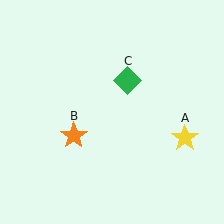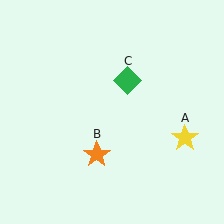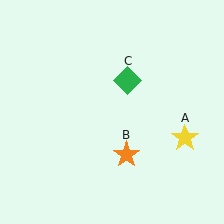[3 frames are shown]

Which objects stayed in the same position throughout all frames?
Yellow star (object A) and green diamond (object C) remained stationary.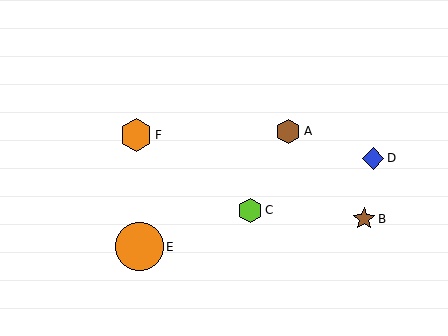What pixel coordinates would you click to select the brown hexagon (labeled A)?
Click at (288, 131) to select the brown hexagon A.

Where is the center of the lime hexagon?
The center of the lime hexagon is at (250, 210).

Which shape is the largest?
The orange circle (labeled E) is the largest.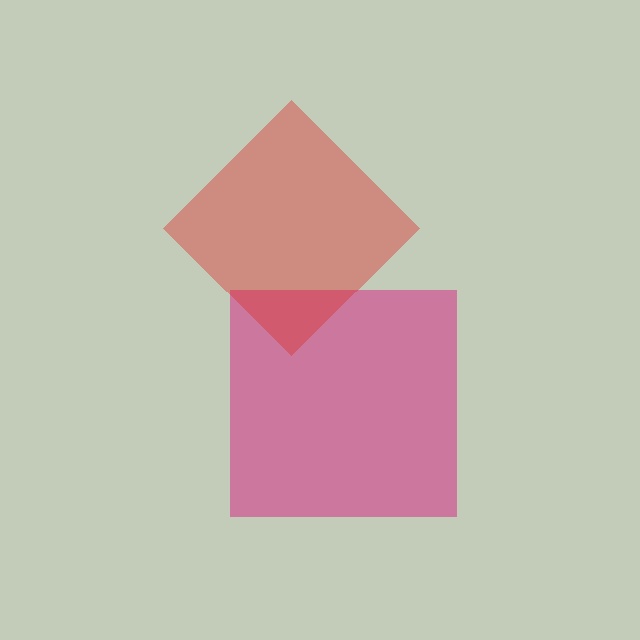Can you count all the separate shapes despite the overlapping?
Yes, there are 2 separate shapes.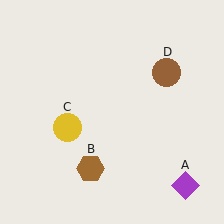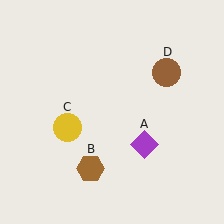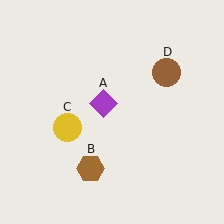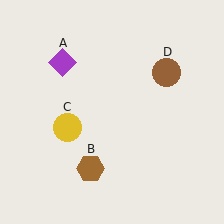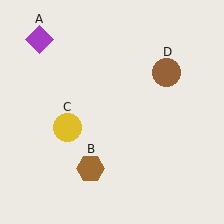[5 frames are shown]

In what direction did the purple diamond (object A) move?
The purple diamond (object A) moved up and to the left.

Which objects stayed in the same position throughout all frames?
Brown hexagon (object B) and yellow circle (object C) and brown circle (object D) remained stationary.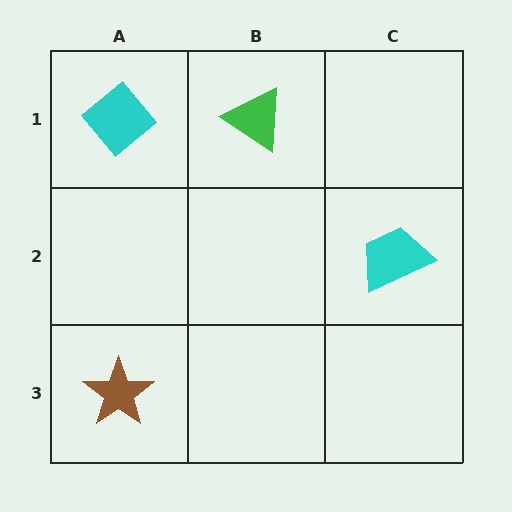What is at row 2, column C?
A cyan trapezoid.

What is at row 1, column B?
A green triangle.